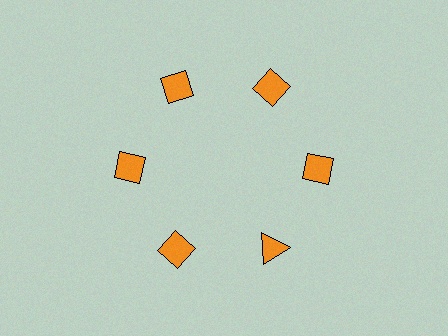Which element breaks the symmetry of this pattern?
The orange triangle at roughly the 5 o'clock position breaks the symmetry. All other shapes are orange diamonds.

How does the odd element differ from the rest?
It has a different shape: triangle instead of diamond.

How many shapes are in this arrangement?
There are 6 shapes arranged in a ring pattern.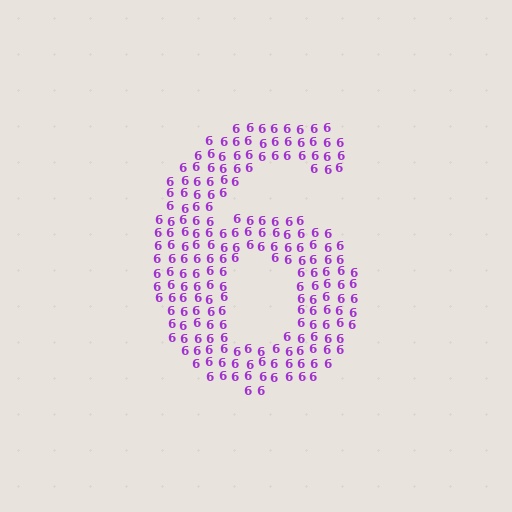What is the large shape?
The large shape is the digit 6.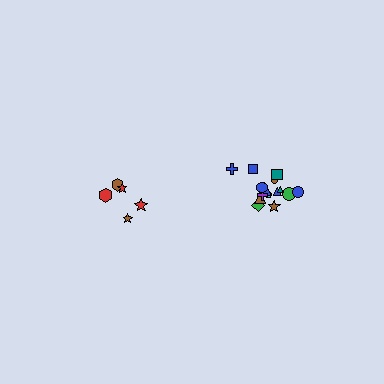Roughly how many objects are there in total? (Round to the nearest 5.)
Roughly 20 objects in total.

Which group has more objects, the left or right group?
The right group.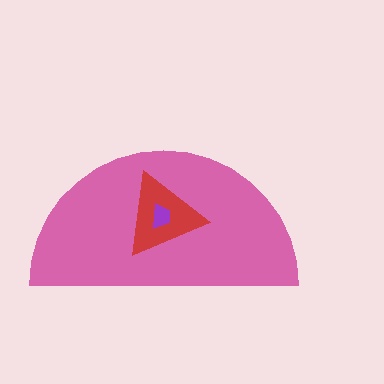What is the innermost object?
The purple trapezoid.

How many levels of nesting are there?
3.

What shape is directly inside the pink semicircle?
The red triangle.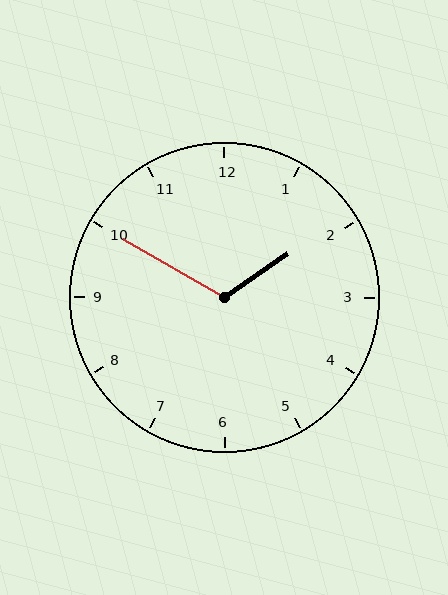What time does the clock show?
1:50.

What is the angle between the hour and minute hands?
Approximately 115 degrees.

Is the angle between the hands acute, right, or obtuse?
It is obtuse.